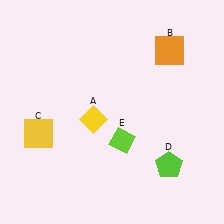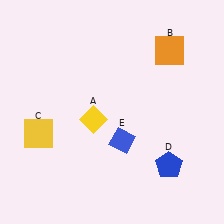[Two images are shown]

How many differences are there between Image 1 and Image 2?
There are 2 differences between the two images.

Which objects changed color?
D changed from lime to blue. E changed from lime to blue.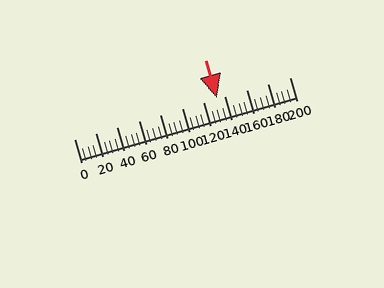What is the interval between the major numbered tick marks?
The major tick marks are spaced 20 units apart.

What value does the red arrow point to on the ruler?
The red arrow points to approximately 133.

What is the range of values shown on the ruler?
The ruler shows values from 0 to 200.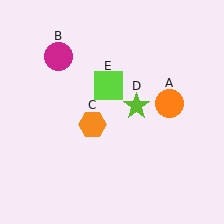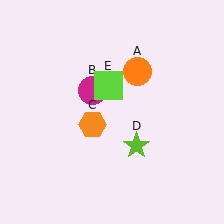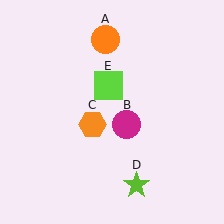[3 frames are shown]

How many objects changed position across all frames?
3 objects changed position: orange circle (object A), magenta circle (object B), lime star (object D).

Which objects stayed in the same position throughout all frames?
Orange hexagon (object C) and lime square (object E) remained stationary.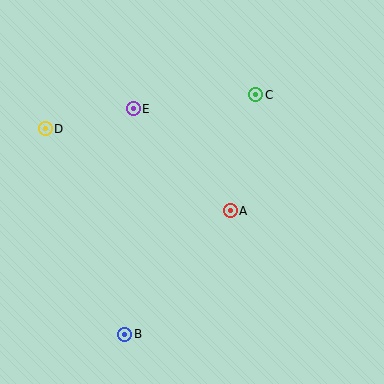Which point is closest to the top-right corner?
Point C is closest to the top-right corner.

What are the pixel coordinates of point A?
Point A is at (230, 211).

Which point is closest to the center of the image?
Point A at (230, 211) is closest to the center.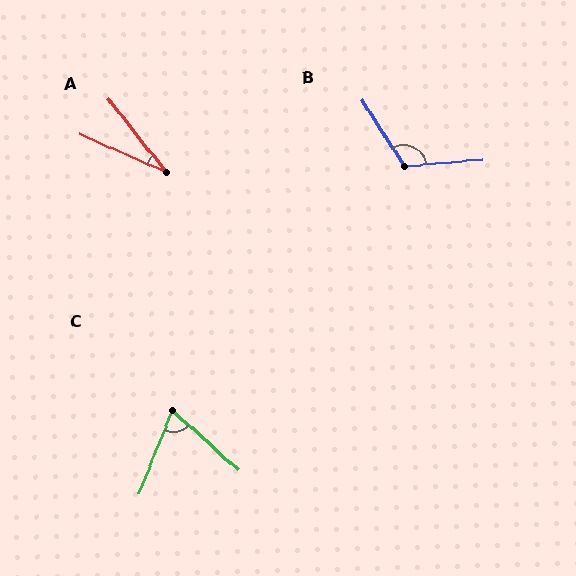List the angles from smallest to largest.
A (27°), C (70°), B (118°).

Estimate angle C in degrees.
Approximately 70 degrees.